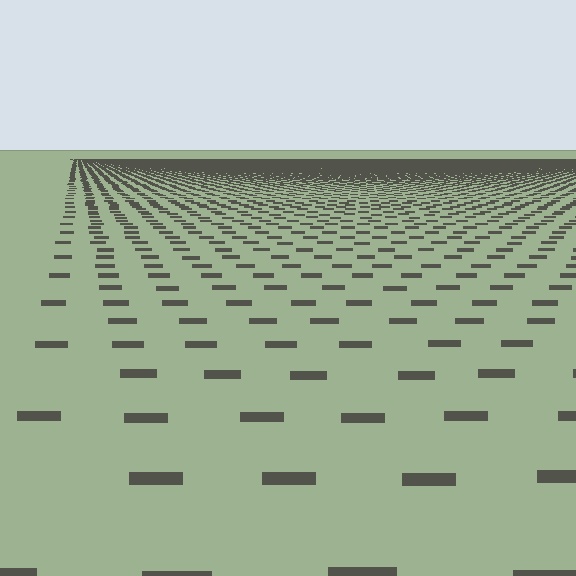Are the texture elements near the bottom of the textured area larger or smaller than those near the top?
Larger. Near the bottom, elements are closer to the viewer and appear at a bigger on-screen size.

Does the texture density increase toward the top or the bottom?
Density increases toward the top.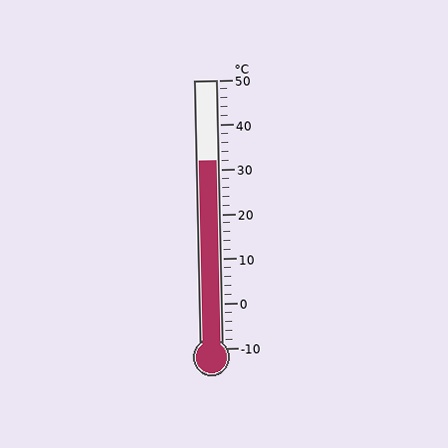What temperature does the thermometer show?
The thermometer shows approximately 32°C.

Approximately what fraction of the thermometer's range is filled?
The thermometer is filled to approximately 70% of its range.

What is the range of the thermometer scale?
The thermometer scale ranges from -10°C to 50°C.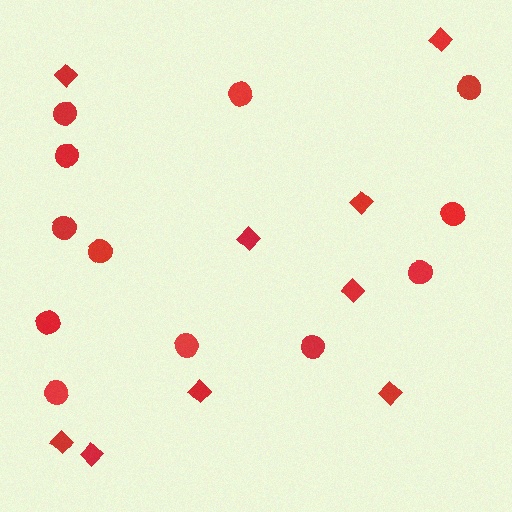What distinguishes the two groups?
There are 2 groups: one group of circles (12) and one group of diamonds (9).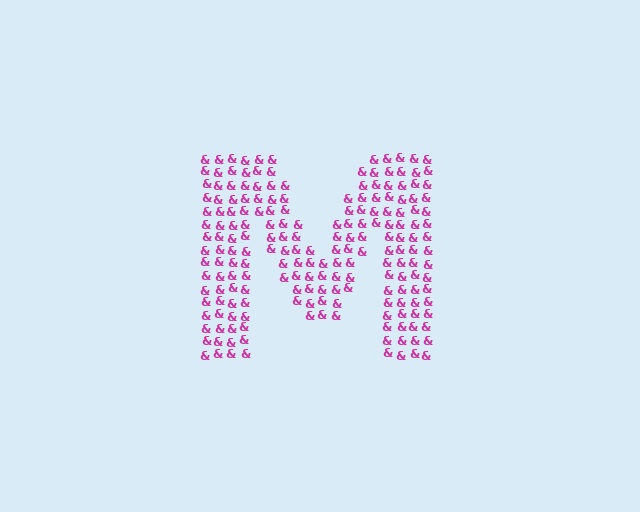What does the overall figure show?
The overall figure shows the letter M.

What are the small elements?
The small elements are ampersands.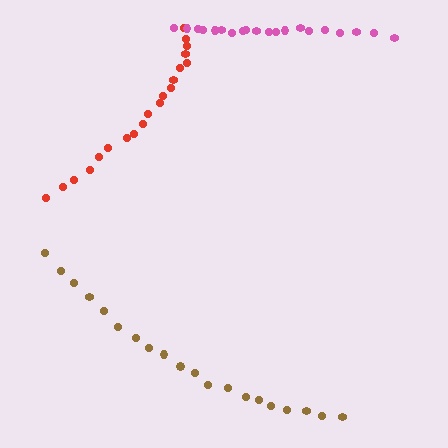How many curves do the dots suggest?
There are 3 distinct paths.